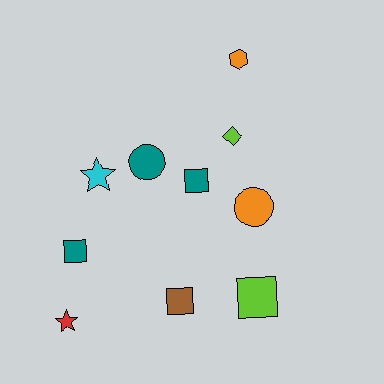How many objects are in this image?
There are 10 objects.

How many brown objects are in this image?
There is 1 brown object.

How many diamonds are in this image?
There is 1 diamond.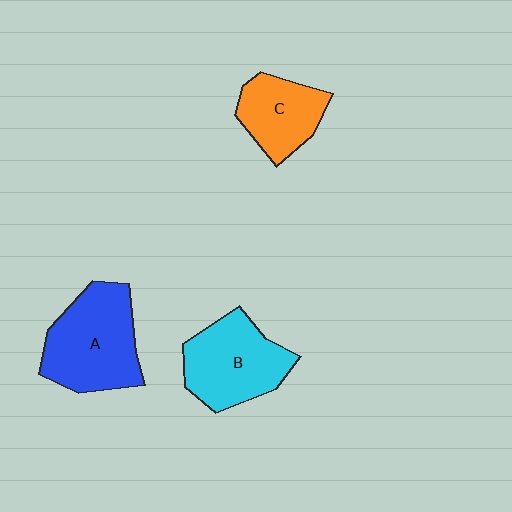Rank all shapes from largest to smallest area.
From largest to smallest: A (blue), B (cyan), C (orange).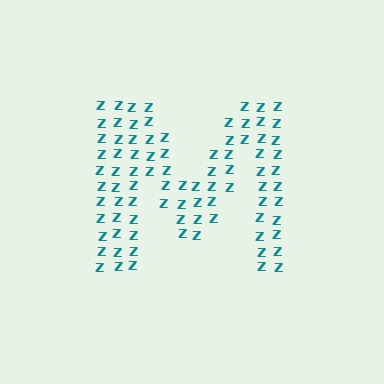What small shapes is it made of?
It is made of small letter Z's.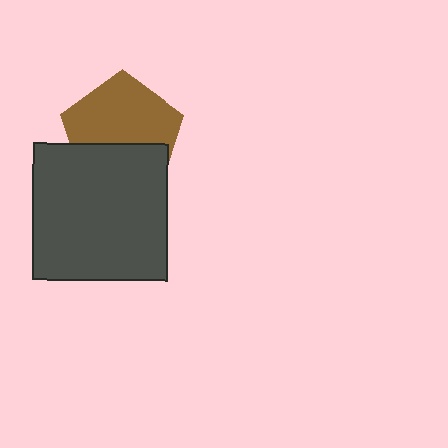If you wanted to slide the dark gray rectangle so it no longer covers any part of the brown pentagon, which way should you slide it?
Slide it down — that is the most direct way to separate the two shapes.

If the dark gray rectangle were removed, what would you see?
You would see the complete brown pentagon.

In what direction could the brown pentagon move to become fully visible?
The brown pentagon could move up. That would shift it out from behind the dark gray rectangle entirely.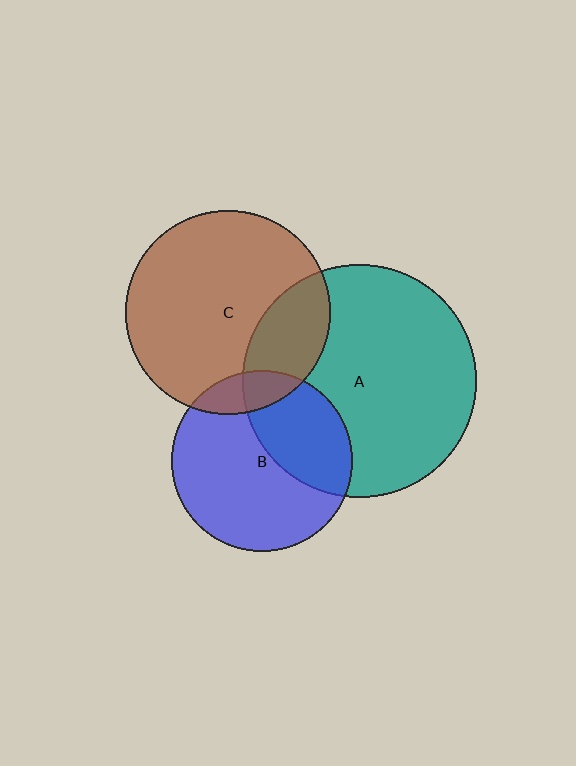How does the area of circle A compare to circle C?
Approximately 1.3 times.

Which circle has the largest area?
Circle A (teal).